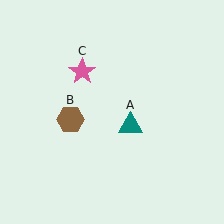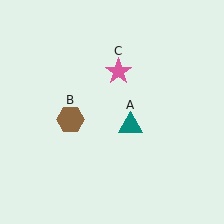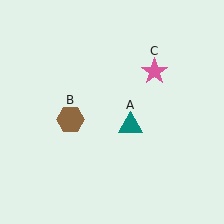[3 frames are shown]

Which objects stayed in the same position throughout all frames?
Teal triangle (object A) and brown hexagon (object B) remained stationary.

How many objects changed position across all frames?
1 object changed position: pink star (object C).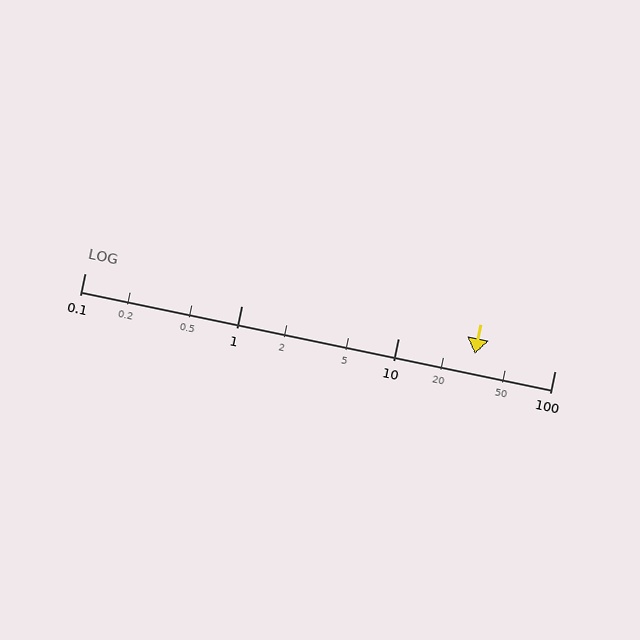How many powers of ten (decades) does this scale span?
The scale spans 3 decades, from 0.1 to 100.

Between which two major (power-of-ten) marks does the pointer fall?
The pointer is between 10 and 100.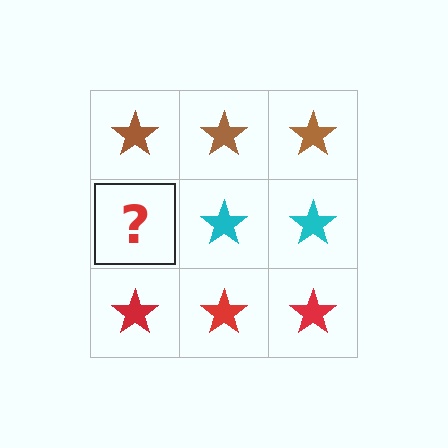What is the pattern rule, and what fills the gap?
The rule is that each row has a consistent color. The gap should be filled with a cyan star.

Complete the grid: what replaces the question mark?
The question mark should be replaced with a cyan star.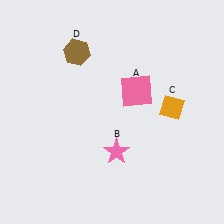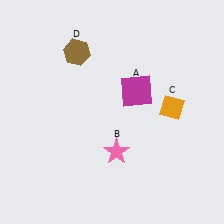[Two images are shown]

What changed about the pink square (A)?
In Image 1, A is pink. In Image 2, it changed to magenta.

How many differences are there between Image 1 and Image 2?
There is 1 difference between the two images.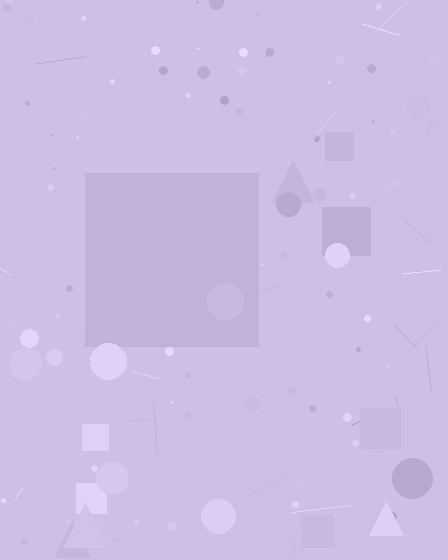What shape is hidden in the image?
A square is hidden in the image.